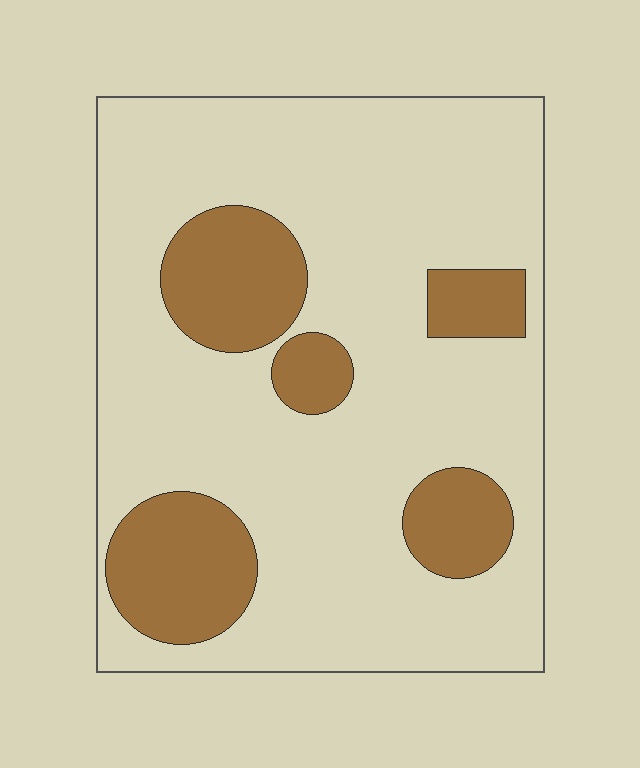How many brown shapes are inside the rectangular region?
5.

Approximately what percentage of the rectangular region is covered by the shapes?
Approximately 20%.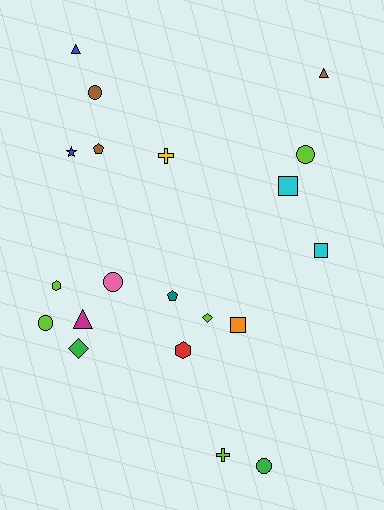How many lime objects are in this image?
There are 5 lime objects.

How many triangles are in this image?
There are 3 triangles.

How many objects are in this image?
There are 20 objects.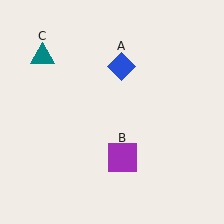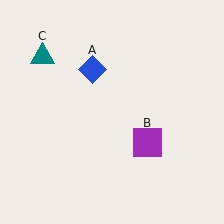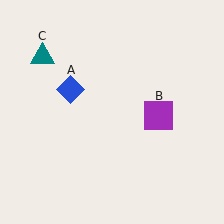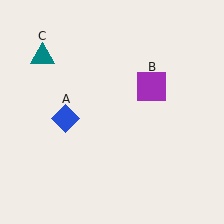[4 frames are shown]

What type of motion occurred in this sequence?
The blue diamond (object A), purple square (object B) rotated counterclockwise around the center of the scene.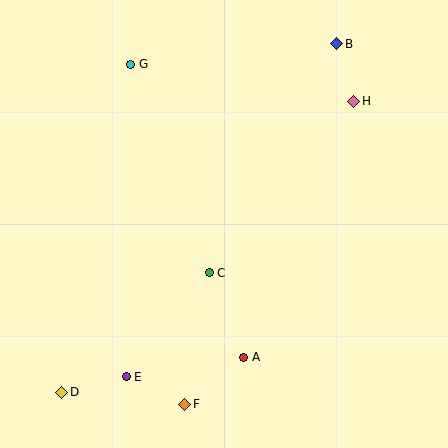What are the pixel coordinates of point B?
Point B is at (337, 44).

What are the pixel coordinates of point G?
Point G is at (131, 64).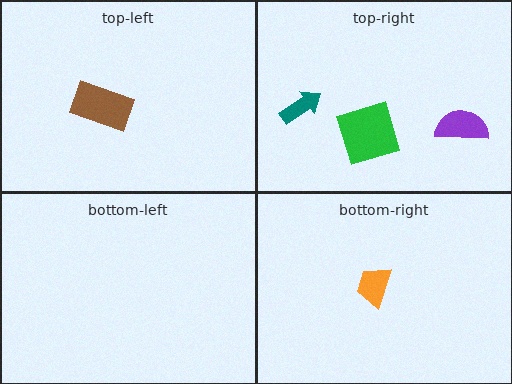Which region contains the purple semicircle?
The top-right region.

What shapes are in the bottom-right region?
The orange trapezoid.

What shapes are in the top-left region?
The brown rectangle.